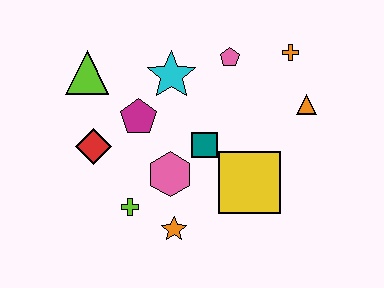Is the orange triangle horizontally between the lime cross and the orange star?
No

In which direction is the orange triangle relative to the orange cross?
The orange triangle is below the orange cross.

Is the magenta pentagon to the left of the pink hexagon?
Yes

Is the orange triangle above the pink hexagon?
Yes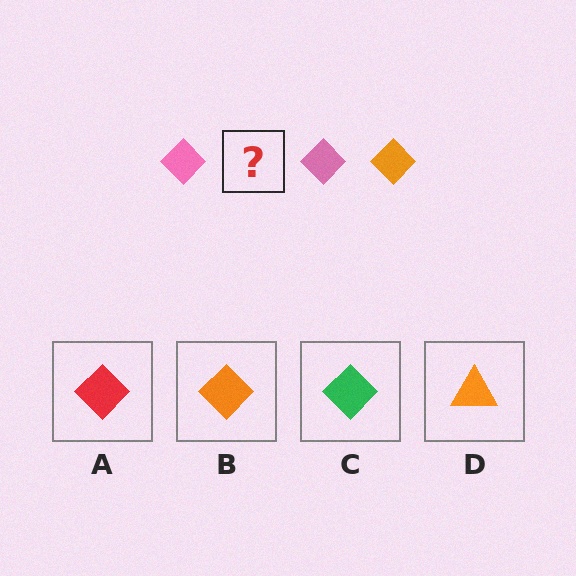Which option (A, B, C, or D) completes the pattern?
B.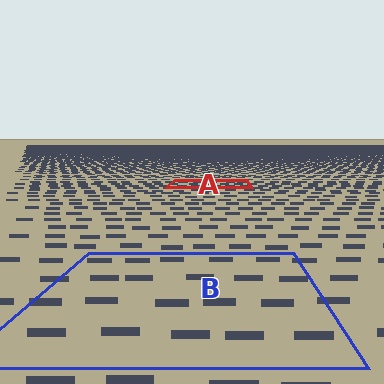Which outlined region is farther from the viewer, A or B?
Region A is farther from the viewer — the texture elements inside it appear smaller and more densely packed.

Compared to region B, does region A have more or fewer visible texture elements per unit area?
Region A has more texture elements per unit area — they are packed more densely because it is farther away.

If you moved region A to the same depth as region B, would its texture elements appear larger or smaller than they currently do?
They would appear larger. At a closer depth, the same texture elements are projected at a bigger on-screen size.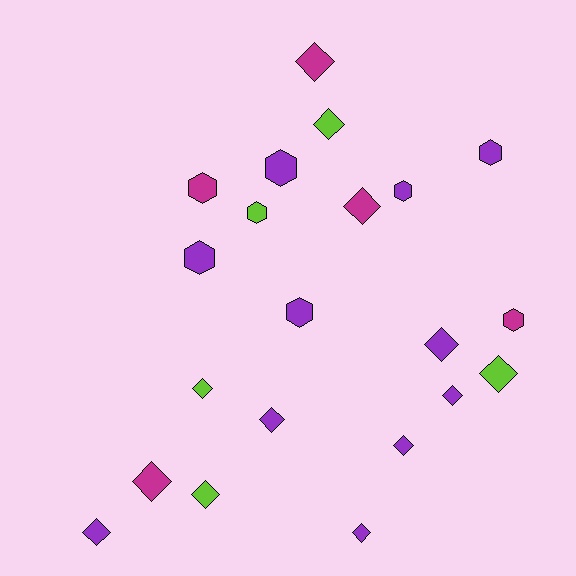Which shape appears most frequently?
Diamond, with 13 objects.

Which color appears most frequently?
Purple, with 11 objects.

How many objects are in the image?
There are 21 objects.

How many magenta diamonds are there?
There are 3 magenta diamonds.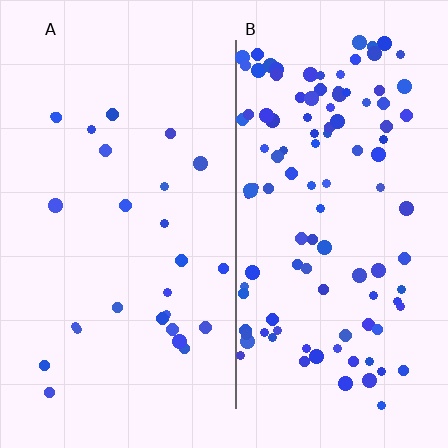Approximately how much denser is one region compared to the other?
Approximately 4.3× — region B over region A.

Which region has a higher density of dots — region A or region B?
B (the right).